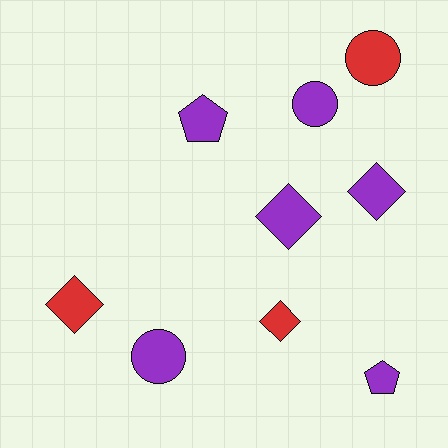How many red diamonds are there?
There are 2 red diamonds.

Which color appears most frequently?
Purple, with 6 objects.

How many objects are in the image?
There are 9 objects.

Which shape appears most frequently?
Diamond, with 4 objects.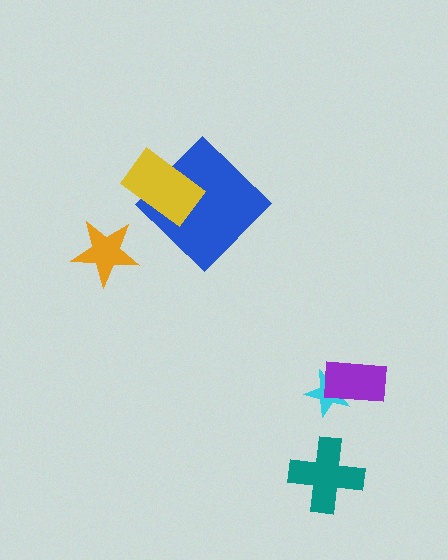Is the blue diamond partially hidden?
Yes, it is partially covered by another shape.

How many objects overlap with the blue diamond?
1 object overlaps with the blue diamond.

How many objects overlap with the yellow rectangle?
1 object overlaps with the yellow rectangle.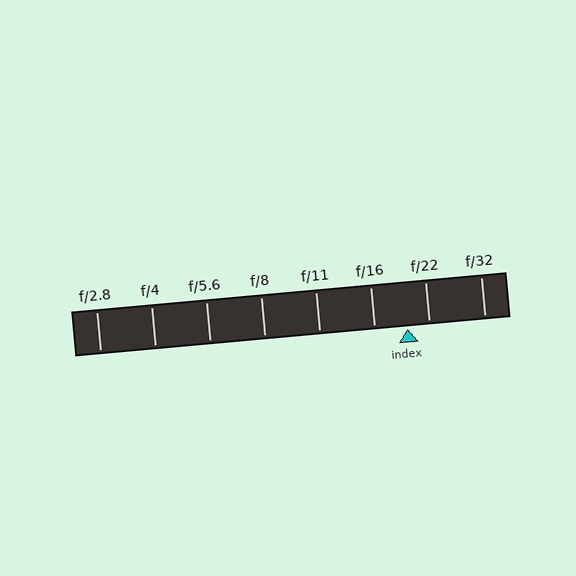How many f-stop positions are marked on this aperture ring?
There are 8 f-stop positions marked.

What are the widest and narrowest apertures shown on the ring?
The widest aperture shown is f/2.8 and the narrowest is f/32.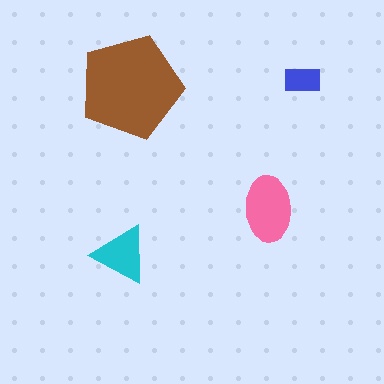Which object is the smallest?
The blue rectangle.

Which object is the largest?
The brown pentagon.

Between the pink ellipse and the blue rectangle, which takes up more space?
The pink ellipse.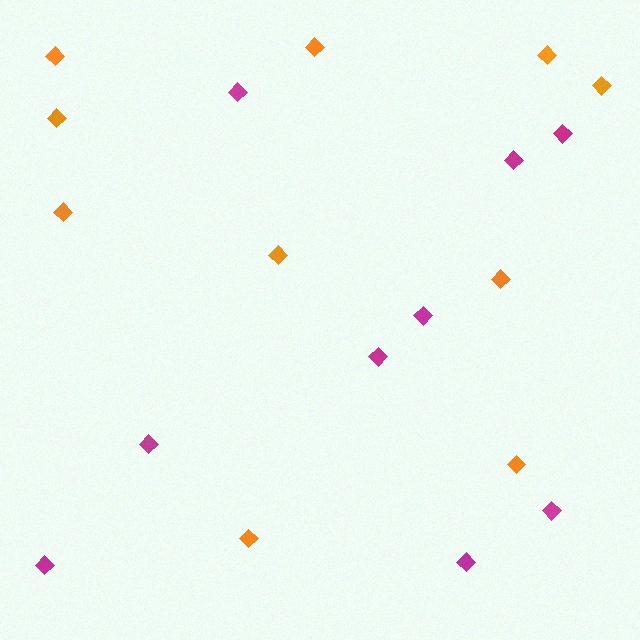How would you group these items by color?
There are 2 groups: one group of orange diamonds (10) and one group of magenta diamonds (9).